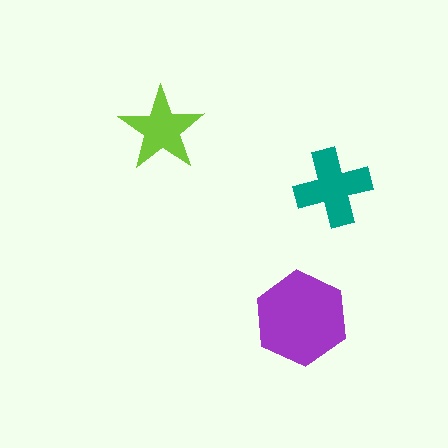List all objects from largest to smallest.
The purple hexagon, the teal cross, the lime star.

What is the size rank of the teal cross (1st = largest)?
2nd.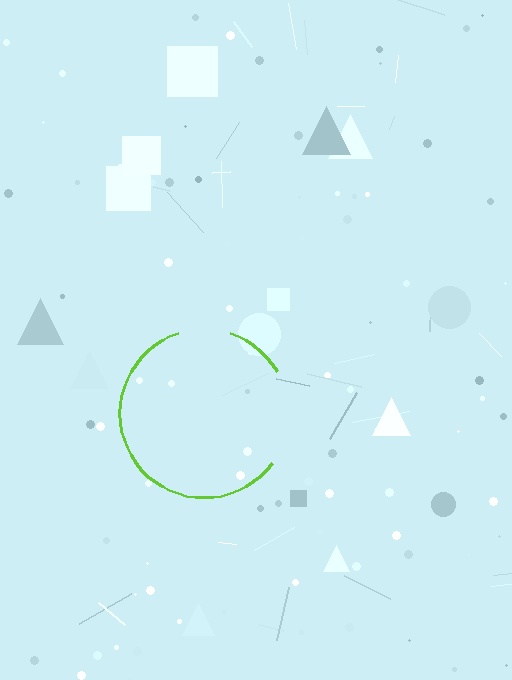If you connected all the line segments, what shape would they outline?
They would outline a circle.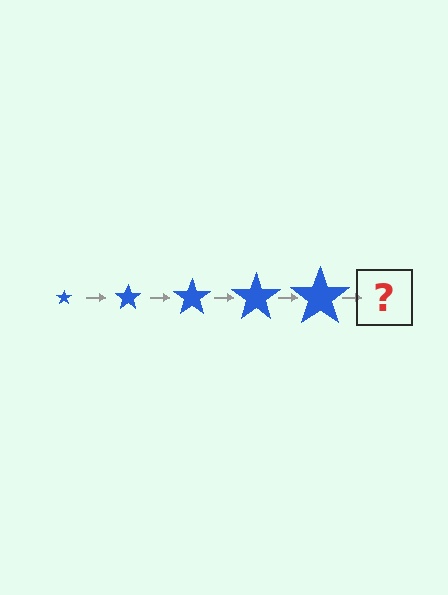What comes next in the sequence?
The next element should be a blue star, larger than the previous one.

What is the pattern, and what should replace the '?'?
The pattern is that the star gets progressively larger each step. The '?' should be a blue star, larger than the previous one.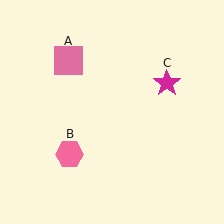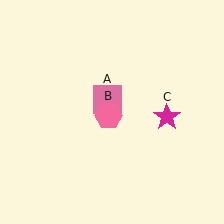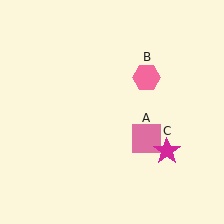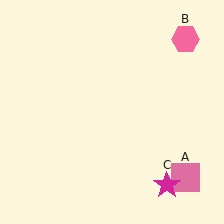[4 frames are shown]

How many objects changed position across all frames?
3 objects changed position: pink square (object A), pink hexagon (object B), magenta star (object C).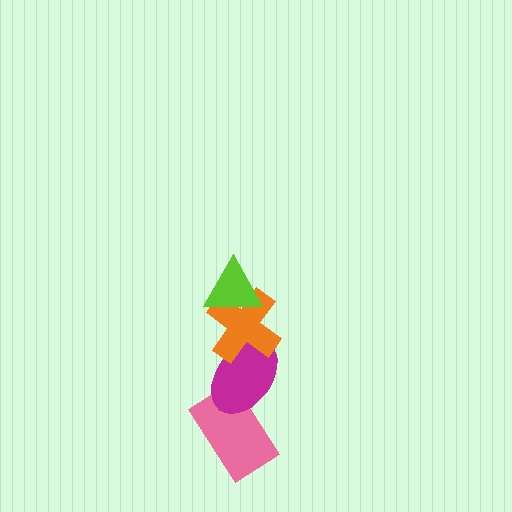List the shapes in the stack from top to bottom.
From top to bottom: the lime triangle, the orange cross, the magenta ellipse, the pink rectangle.